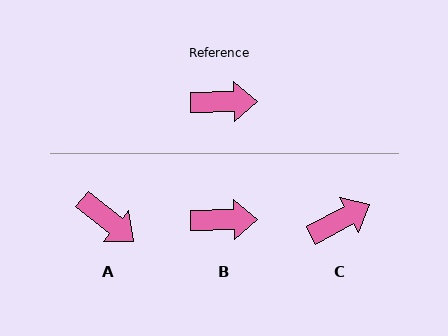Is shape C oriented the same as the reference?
No, it is off by about 28 degrees.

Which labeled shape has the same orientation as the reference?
B.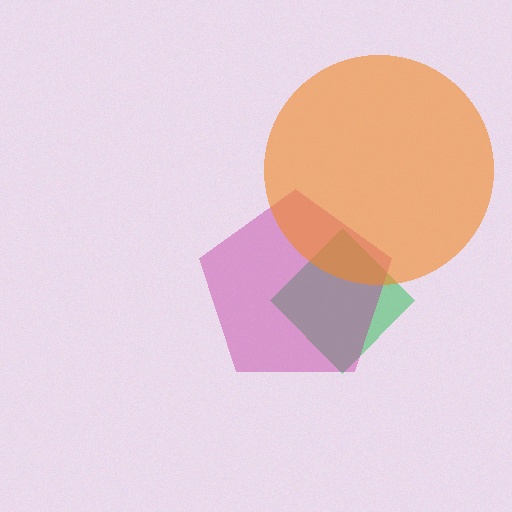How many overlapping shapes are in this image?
There are 3 overlapping shapes in the image.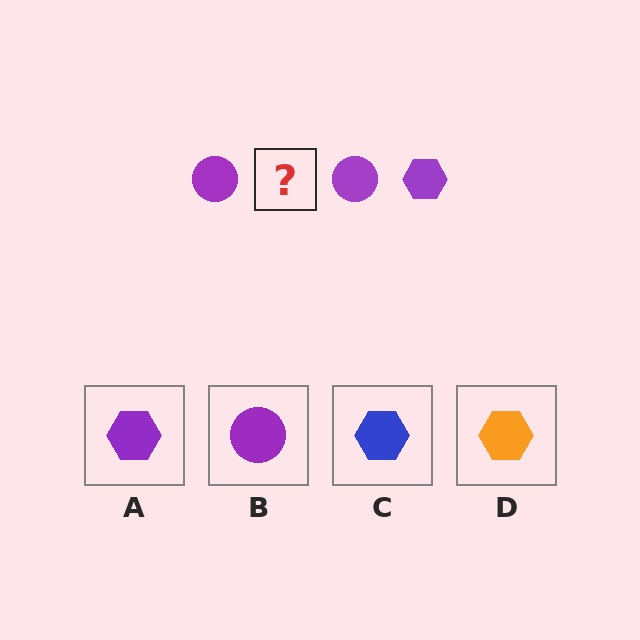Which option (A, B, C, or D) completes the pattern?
A.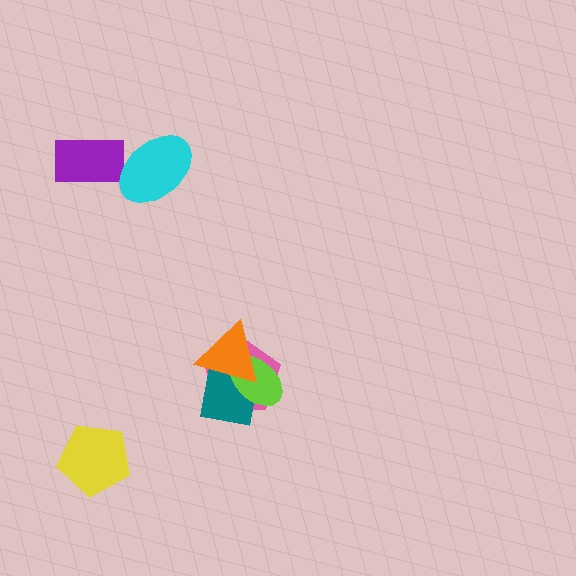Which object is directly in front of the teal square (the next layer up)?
The lime ellipse is directly in front of the teal square.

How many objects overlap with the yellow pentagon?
0 objects overlap with the yellow pentagon.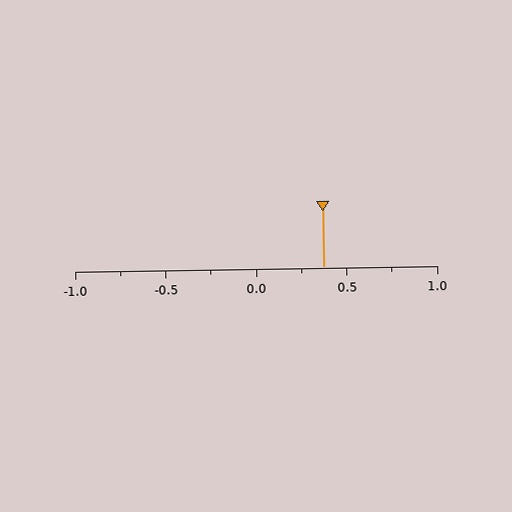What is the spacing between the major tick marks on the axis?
The major ticks are spaced 0.5 apart.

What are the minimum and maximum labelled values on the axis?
The axis runs from -1.0 to 1.0.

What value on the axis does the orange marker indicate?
The marker indicates approximately 0.38.